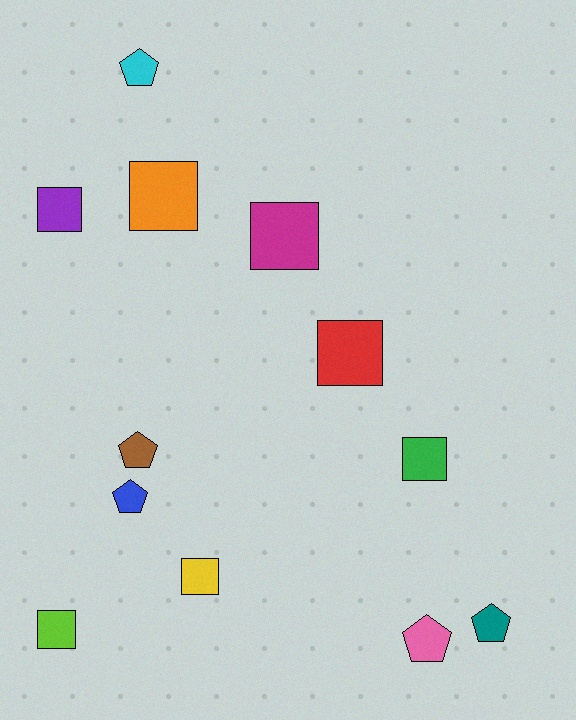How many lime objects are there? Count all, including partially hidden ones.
There is 1 lime object.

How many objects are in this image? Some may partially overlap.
There are 12 objects.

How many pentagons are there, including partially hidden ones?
There are 5 pentagons.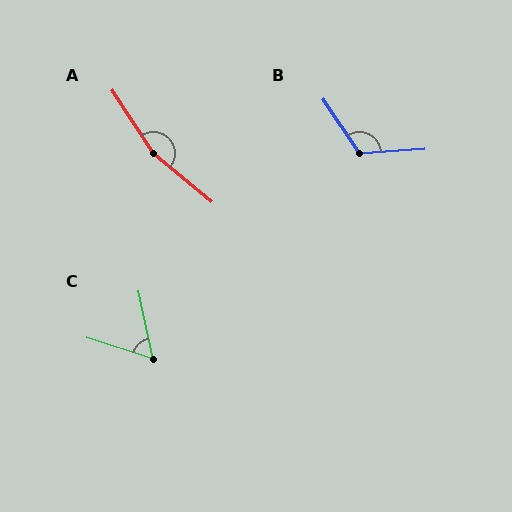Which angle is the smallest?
C, at approximately 60 degrees.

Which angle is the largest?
A, at approximately 163 degrees.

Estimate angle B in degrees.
Approximately 120 degrees.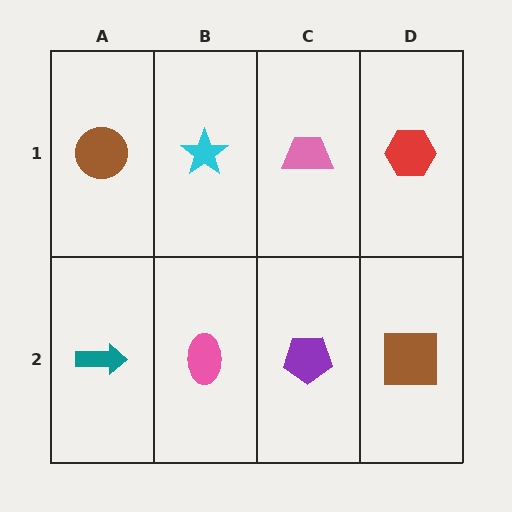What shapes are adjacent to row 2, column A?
A brown circle (row 1, column A), a pink ellipse (row 2, column B).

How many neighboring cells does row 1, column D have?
2.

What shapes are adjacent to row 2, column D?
A red hexagon (row 1, column D), a purple pentagon (row 2, column C).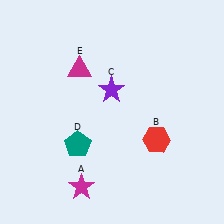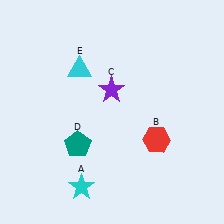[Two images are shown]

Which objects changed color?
A changed from magenta to cyan. E changed from magenta to cyan.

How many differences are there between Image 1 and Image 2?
There are 2 differences between the two images.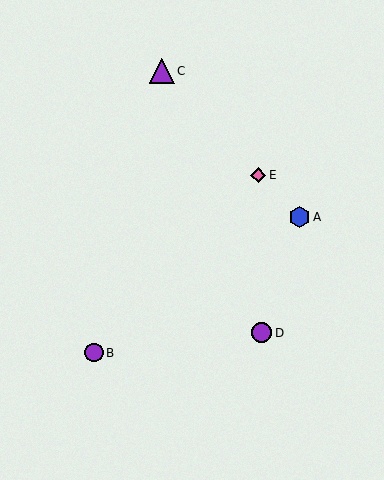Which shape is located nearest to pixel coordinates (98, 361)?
The purple circle (labeled B) at (94, 353) is nearest to that location.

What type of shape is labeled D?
Shape D is a purple circle.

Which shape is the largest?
The purple triangle (labeled C) is the largest.